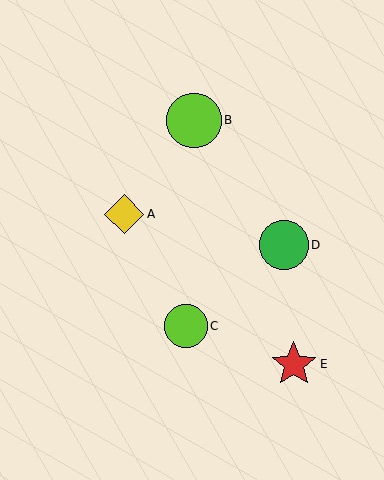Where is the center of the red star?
The center of the red star is at (294, 364).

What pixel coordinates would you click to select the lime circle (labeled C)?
Click at (186, 326) to select the lime circle C.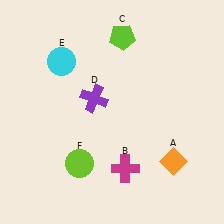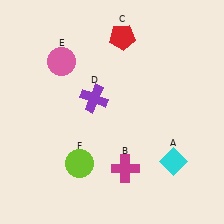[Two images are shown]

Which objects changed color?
A changed from orange to cyan. C changed from lime to red. E changed from cyan to pink.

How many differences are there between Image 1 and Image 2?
There are 3 differences between the two images.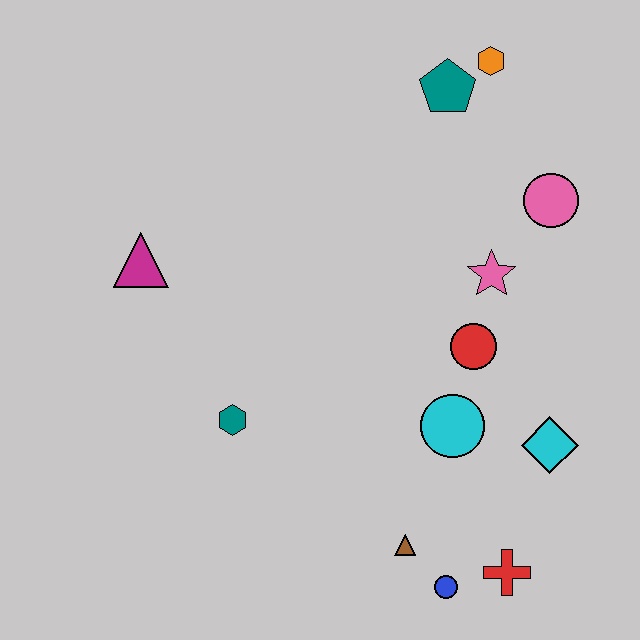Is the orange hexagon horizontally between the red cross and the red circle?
Yes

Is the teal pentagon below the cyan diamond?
No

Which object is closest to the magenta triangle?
The teal hexagon is closest to the magenta triangle.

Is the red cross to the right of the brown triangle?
Yes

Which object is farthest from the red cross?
The orange hexagon is farthest from the red cross.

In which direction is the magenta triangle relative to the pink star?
The magenta triangle is to the left of the pink star.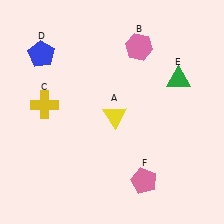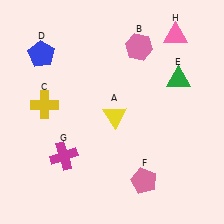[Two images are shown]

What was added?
A magenta cross (G), a pink triangle (H) were added in Image 2.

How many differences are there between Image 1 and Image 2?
There are 2 differences between the two images.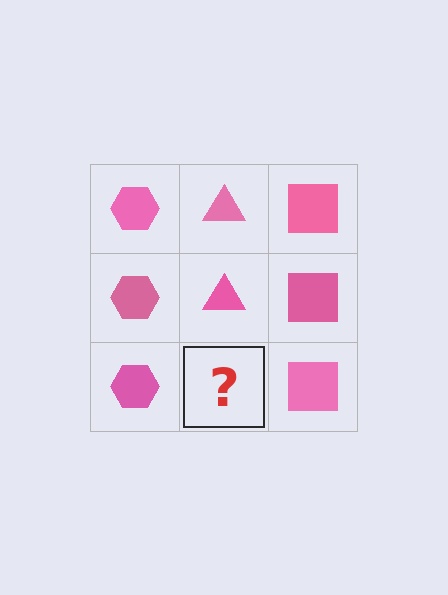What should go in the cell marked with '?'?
The missing cell should contain a pink triangle.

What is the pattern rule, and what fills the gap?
The rule is that each column has a consistent shape. The gap should be filled with a pink triangle.